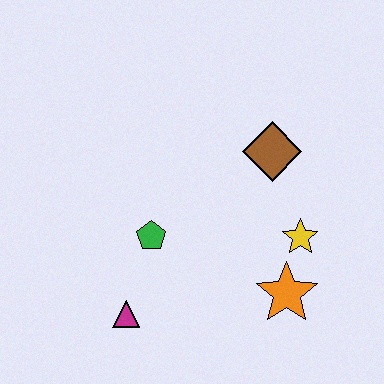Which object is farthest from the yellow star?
The magenta triangle is farthest from the yellow star.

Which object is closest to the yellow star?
The orange star is closest to the yellow star.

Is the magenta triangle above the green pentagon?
No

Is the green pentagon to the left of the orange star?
Yes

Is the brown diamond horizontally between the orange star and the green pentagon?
Yes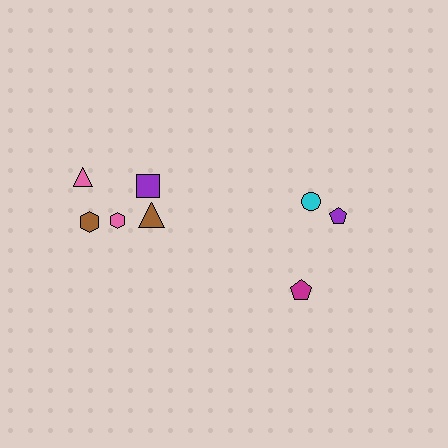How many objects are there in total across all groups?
There are 8 objects.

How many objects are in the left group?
There are 5 objects.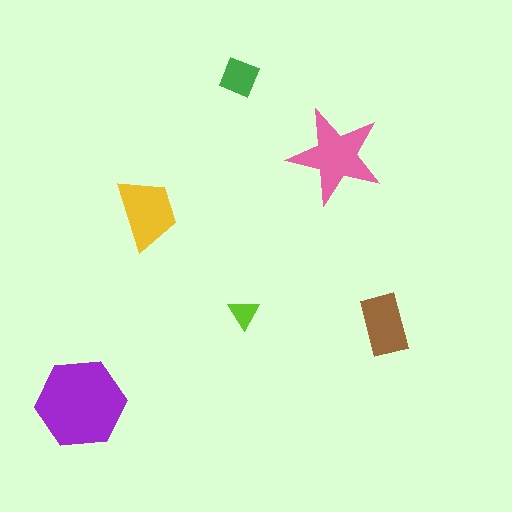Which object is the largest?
The purple hexagon.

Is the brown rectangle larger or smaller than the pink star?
Smaller.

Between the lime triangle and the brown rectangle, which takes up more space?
The brown rectangle.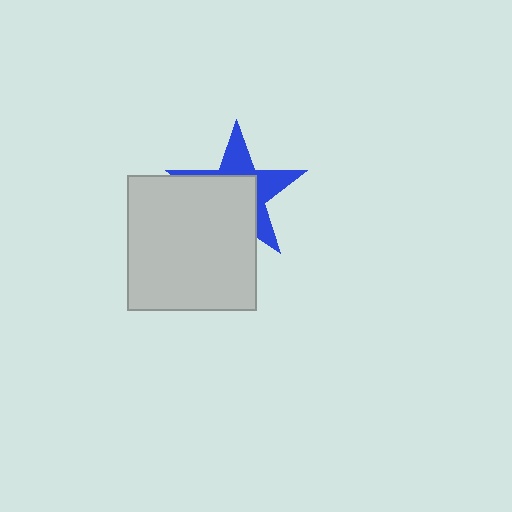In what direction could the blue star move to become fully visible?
The blue star could move toward the upper-right. That would shift it out from behind the light gray rectangle entirely.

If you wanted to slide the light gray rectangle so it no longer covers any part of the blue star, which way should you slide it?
Slide it toward the lower-left — that is the most direct way to separate the two shapes.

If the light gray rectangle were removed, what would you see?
You would see the complete blue star.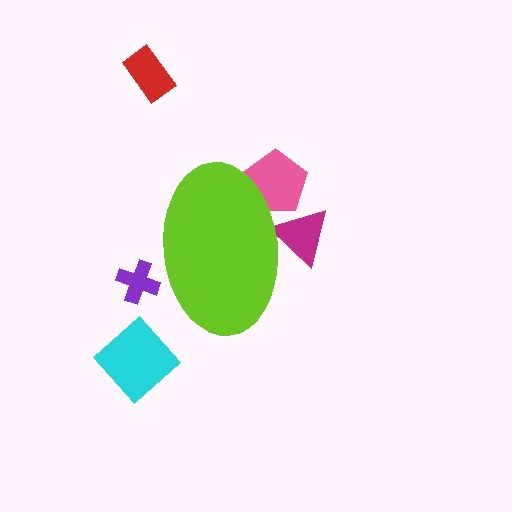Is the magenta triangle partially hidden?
Yes, the magenta triangle is partially hidden behind the lime ellipse.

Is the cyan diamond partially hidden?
No, the cyan diamond is fully visible.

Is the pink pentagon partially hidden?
Yes, the pink pentagon is partially hidden behind the lime ellipse.